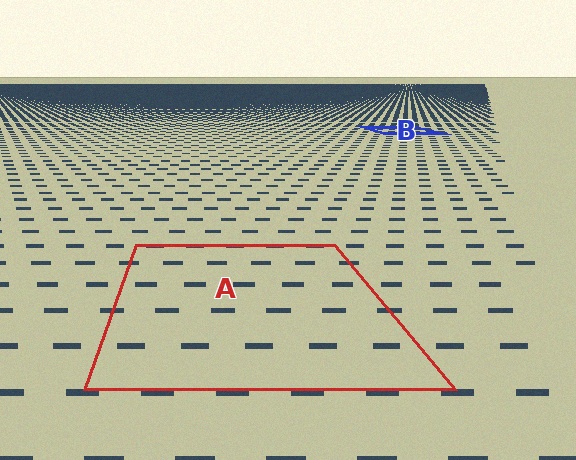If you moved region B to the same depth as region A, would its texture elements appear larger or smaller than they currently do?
They would appear larger. At a closer depth, the same texture elements are projected at a bigger on-screen size.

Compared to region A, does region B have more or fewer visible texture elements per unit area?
Region B has more texture elements per unit area — they are packed more densely because it is farther away.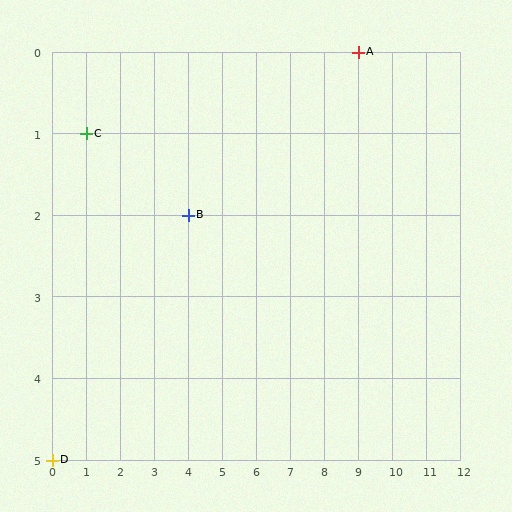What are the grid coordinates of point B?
Point B is at grid coordinates (4, 2).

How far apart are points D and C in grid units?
Points D and C are 1 column and 4 rows apart (about 4.1 grid units diagonally).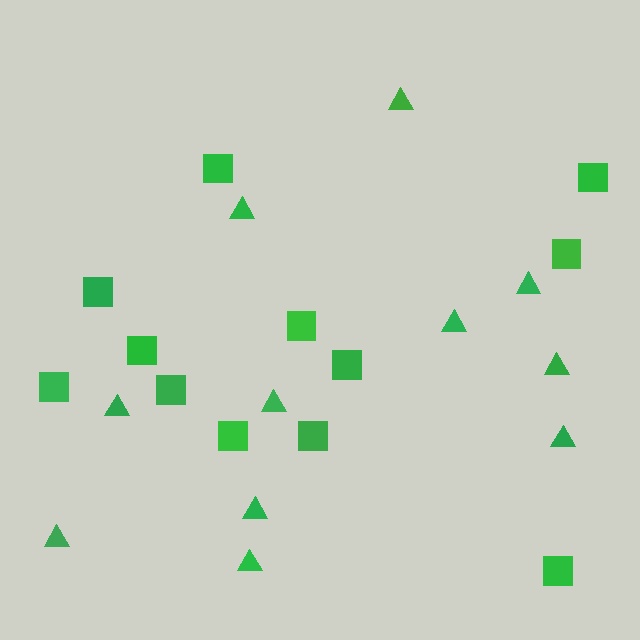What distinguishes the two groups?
There are 2 groups: one group of triangles (11) and one group of squares (12).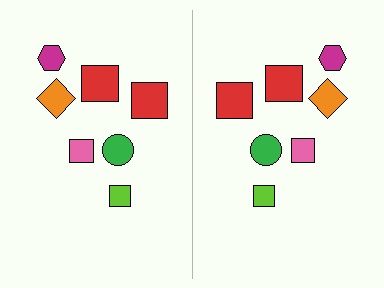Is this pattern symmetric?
Yes, this pattern has bilateral (reflection) symmetry.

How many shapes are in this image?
There are 14 shapes in this image.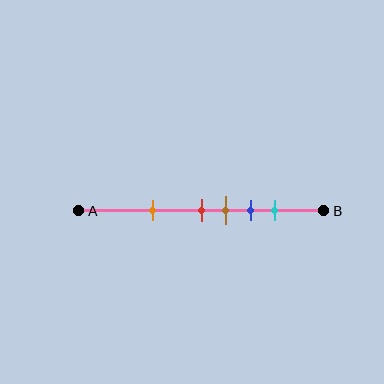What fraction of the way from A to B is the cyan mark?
The cyan mark is approximately 80% (0.8) of the way from A to B.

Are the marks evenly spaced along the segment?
No, the marks are not evenly spaced.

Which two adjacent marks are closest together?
The red and brown marks are the closest adjacent pair.